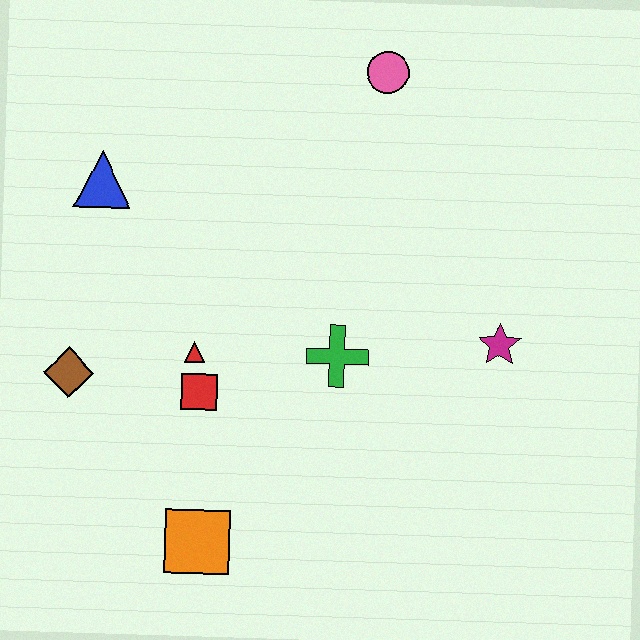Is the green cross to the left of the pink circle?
Yes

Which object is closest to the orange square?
The red square is closest to the orange square.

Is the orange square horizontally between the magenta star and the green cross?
No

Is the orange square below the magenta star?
Yes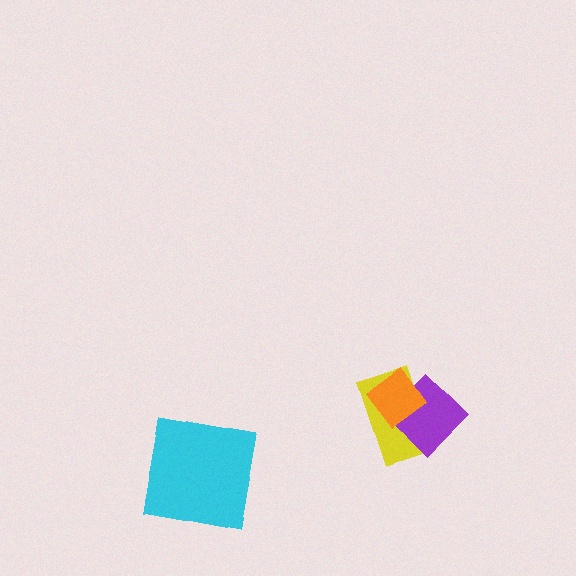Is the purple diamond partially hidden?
Yes, it is partially covered by another shape.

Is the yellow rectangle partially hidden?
Yes, it is partially covered by another shape.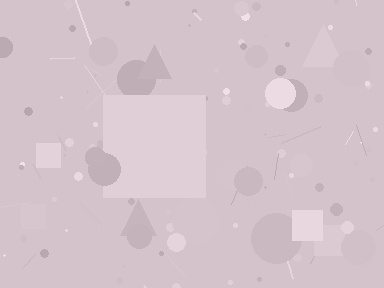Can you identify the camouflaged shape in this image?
The camouflaged shape is a square.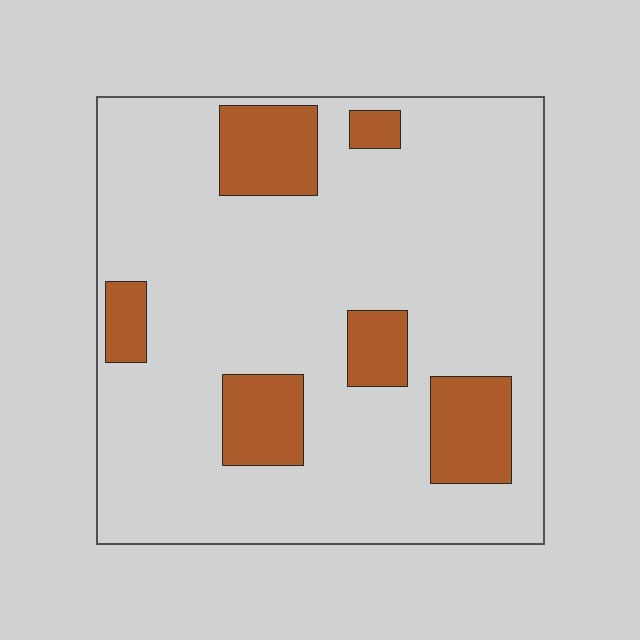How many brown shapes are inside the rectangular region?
6.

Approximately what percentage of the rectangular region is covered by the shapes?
Approximately 20%.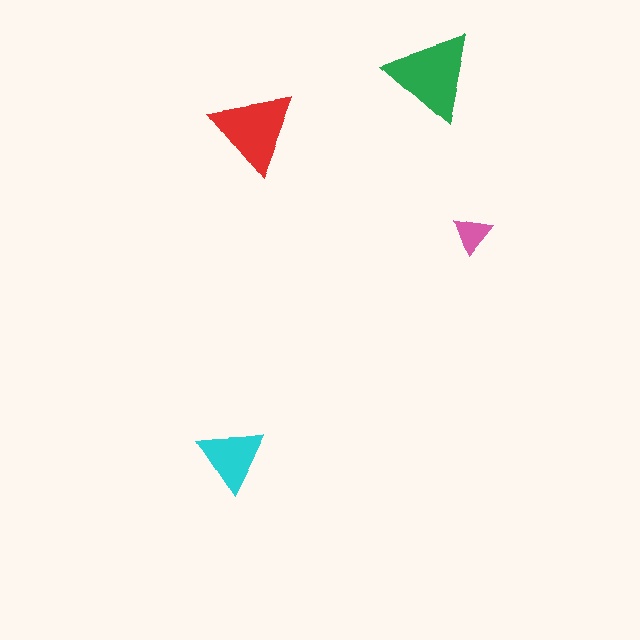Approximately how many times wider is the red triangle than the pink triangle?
About 2 times wider.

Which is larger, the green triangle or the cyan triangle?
The green one.